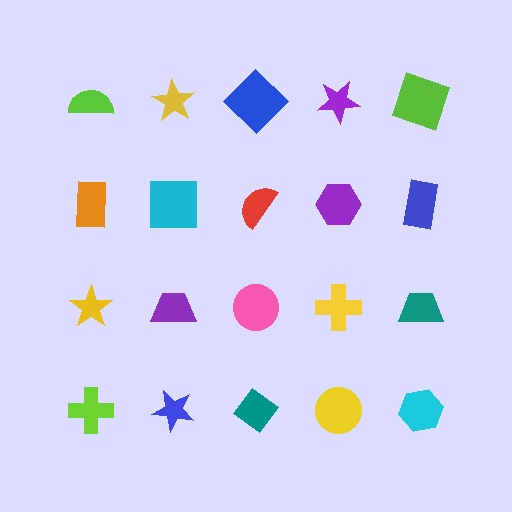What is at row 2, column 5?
A blue rectangle.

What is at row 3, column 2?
A purple trapezoid.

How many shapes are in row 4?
5 shapes.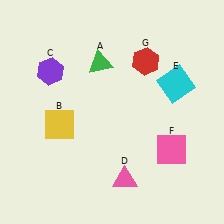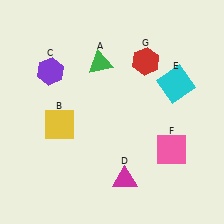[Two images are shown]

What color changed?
The triangle (D) changed from pink in Image 1 to magenta in Image 2.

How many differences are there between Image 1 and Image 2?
There is 1 difference between the two images.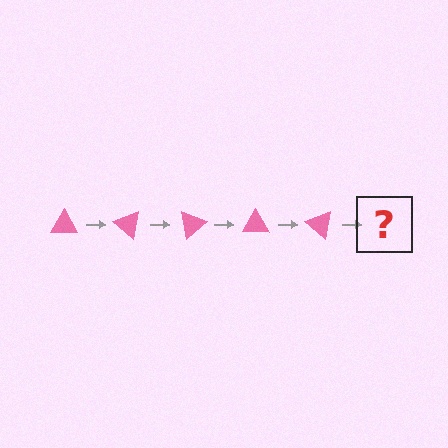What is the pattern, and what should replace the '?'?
The pattern is that the triangle rotates 40 degrees each step. The '?' should be a pink triangle rotated 200 degrees.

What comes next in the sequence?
The next element should be a pink triangle rotated 200 degrees.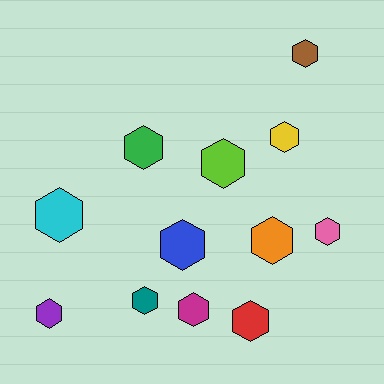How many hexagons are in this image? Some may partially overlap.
There are 12 hexagons.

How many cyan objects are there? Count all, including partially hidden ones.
There is 1 cyan object.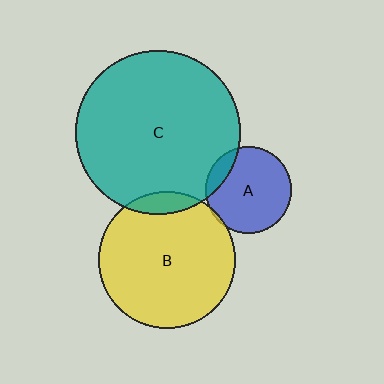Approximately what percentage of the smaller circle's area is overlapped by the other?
Approximately 10%.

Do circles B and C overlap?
Yes.